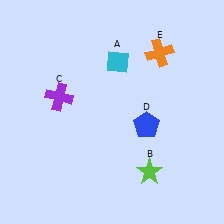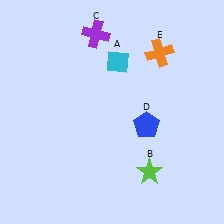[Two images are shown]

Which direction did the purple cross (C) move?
The purple cross (C) moved up.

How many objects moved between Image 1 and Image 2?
1 object moved between the two images.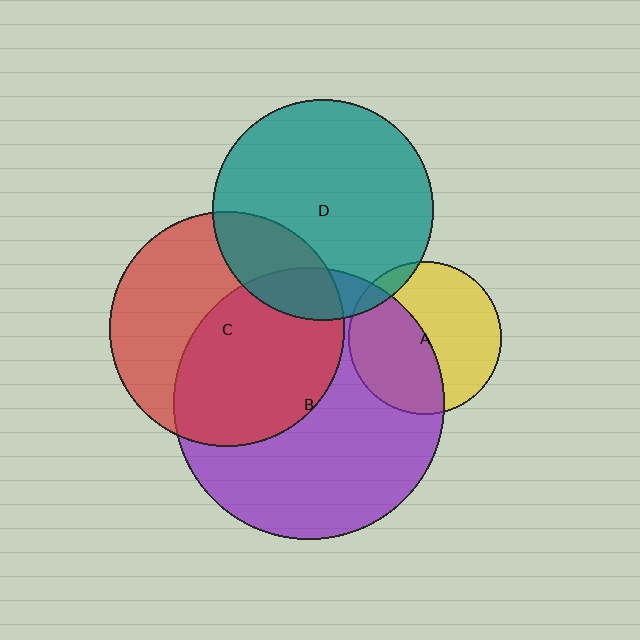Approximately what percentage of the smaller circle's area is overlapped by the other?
Approximately 10%.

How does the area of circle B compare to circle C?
Approximately 1.3 times.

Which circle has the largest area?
Circle B (purple).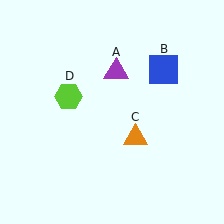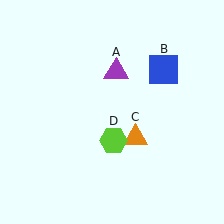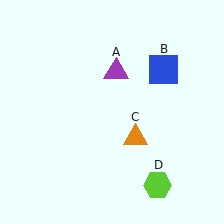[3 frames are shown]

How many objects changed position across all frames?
1 object changed position: lime hexagon (object D).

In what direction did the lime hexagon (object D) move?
The lime hexagon (object D) moved down and to the right.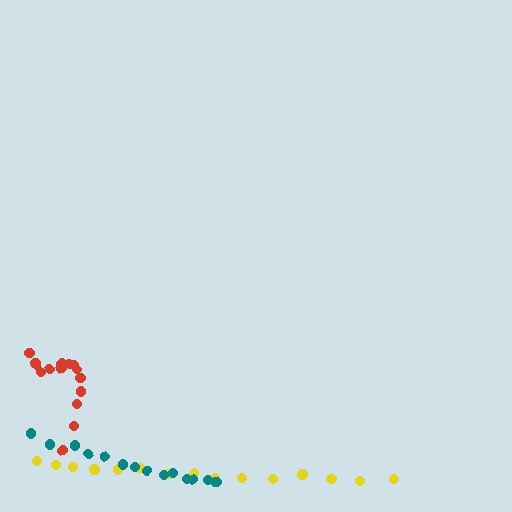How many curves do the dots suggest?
There are 3 distinct paths.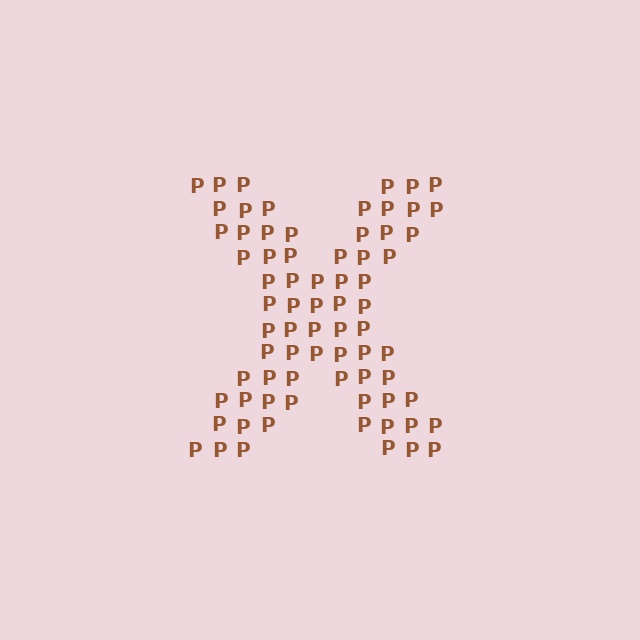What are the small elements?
The small elements are letter P's.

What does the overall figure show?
The overall figure shows the letter X.